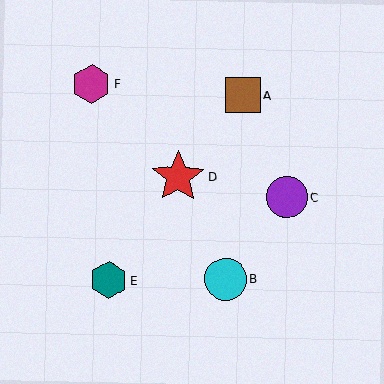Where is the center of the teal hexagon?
The center of the teal hexagon is at (109, 280).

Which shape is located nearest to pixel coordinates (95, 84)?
The magenta hexagon (labeled F) at (91, 84) is nearest to that location.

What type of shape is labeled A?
Shape A is a brown square.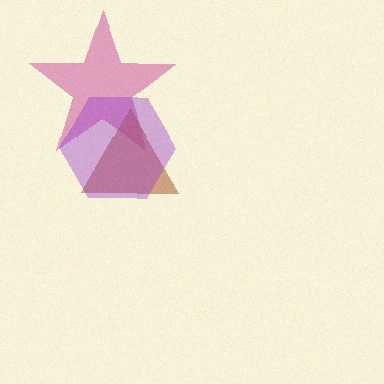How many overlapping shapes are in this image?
There are 3 overlapping shapes in the image.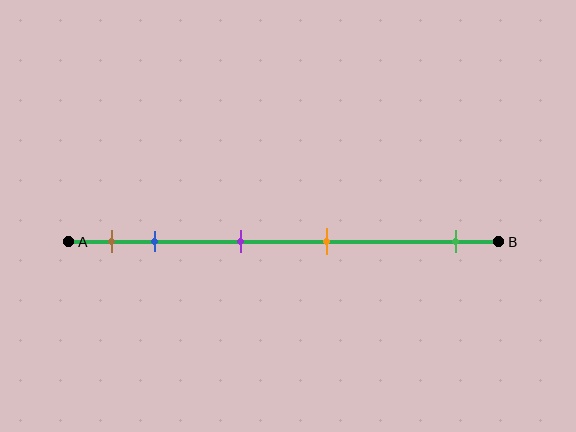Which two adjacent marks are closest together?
The brown and blue marks are the closest adjacent pair.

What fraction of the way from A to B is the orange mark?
The orange mark is approximately 60% (0.6) of the way from A to B.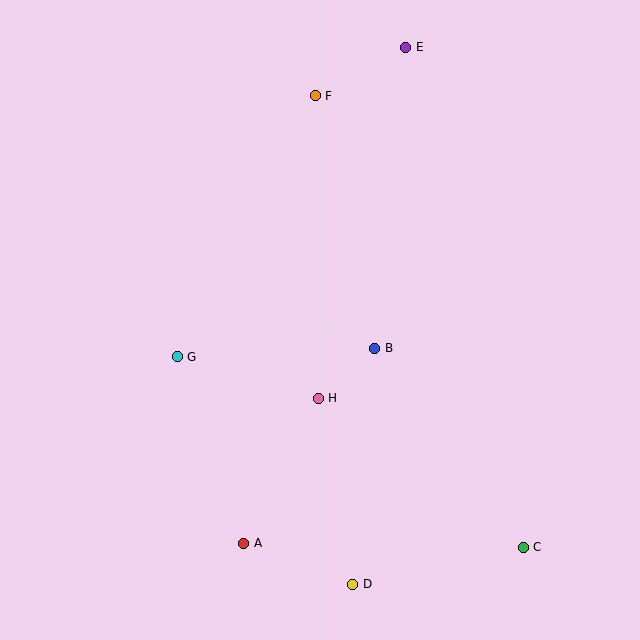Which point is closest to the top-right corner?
Point E is closest to the top-right corner.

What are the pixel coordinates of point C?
Point C is at (523, 547).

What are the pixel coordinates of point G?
Point G is at (177, 357).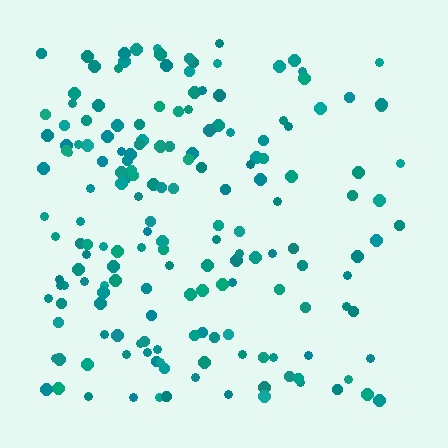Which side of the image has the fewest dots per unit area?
The right.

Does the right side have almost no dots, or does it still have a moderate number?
Still a moderate number, just noticeably fewer than the left.